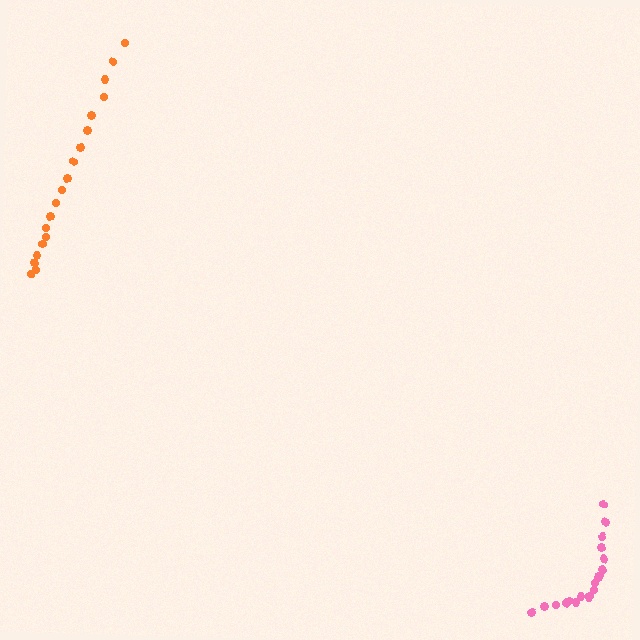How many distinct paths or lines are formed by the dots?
There are 2 distinct paths.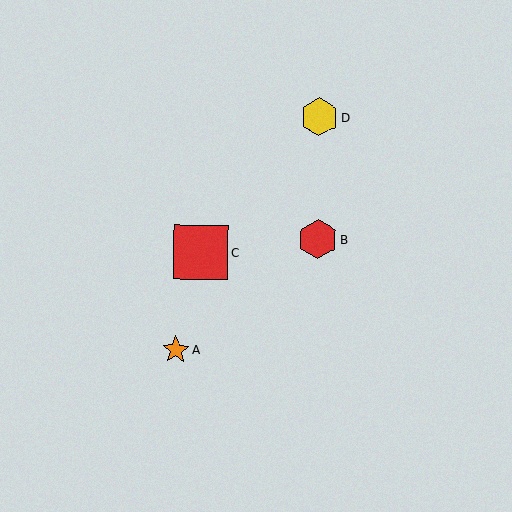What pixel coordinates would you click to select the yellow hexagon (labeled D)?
Click at (319, 117) to select the yellow hexagon D.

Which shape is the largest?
The red square (labeled C) is the largest.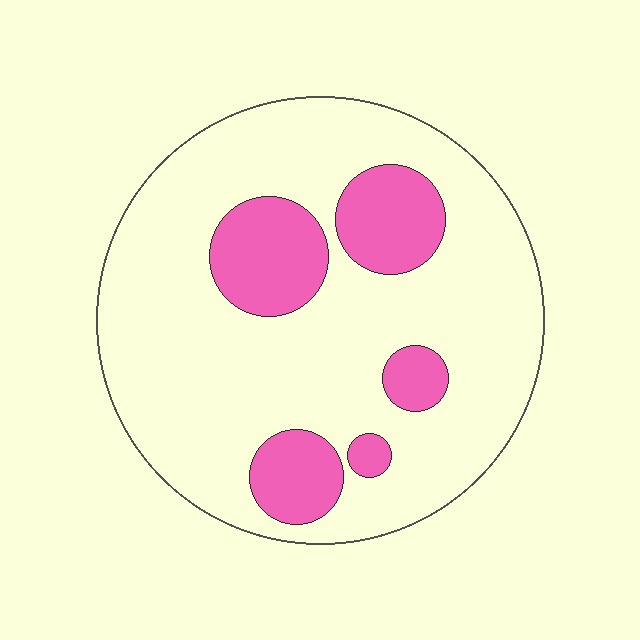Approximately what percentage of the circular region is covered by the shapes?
Approximately 20%.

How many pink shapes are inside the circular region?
5.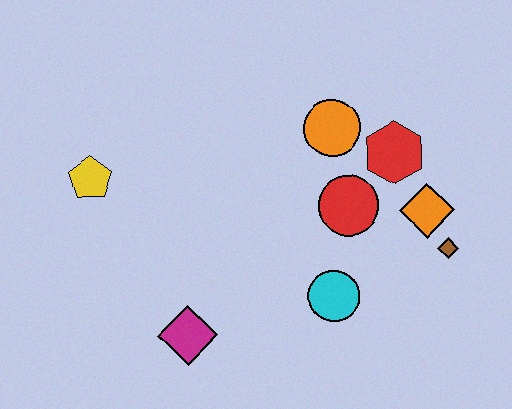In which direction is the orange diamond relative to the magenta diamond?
The orange diamond is to the right of the magenta diamond.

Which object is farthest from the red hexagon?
The yellow pentagon is farthest from the red hexagon.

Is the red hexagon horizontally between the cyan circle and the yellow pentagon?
No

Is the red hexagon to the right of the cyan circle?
Yes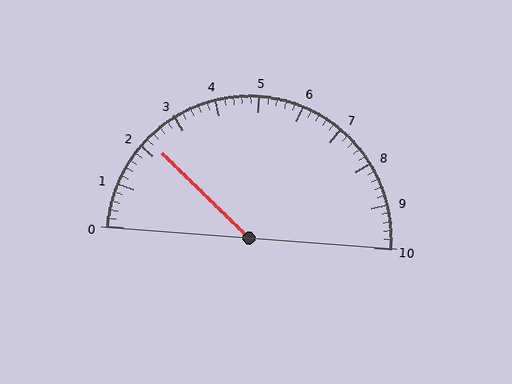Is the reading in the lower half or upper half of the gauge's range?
The reading is in the lower half of the range (0 to 10).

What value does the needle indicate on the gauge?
The needle indicates approximately 2.2.